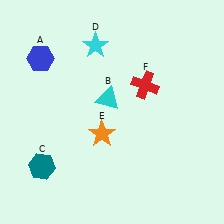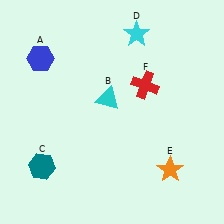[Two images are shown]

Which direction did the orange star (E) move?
The orange star (E) moved right.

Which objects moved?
The objects that moved are: the cyan star (D), the orange star (E).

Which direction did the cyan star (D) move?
The cyan star (D) moved right.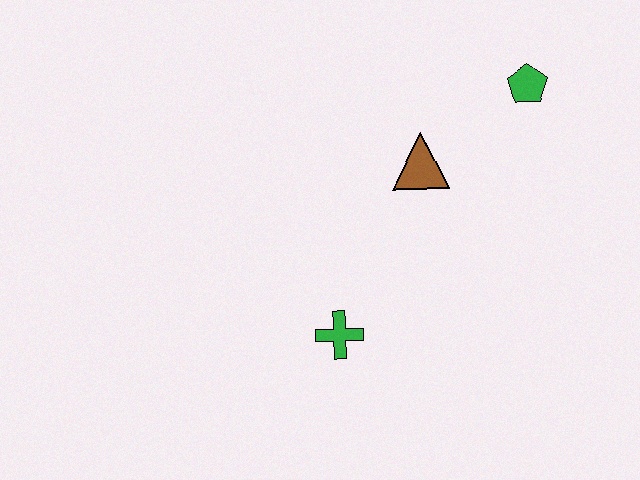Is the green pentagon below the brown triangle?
No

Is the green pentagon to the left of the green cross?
No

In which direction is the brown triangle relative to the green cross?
The brown triangle is above the green cross.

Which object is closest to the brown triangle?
The green pentagon is closest to the brown triangle.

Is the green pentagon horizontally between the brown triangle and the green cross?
No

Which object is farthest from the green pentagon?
The green cross is farthest from the green pentagon.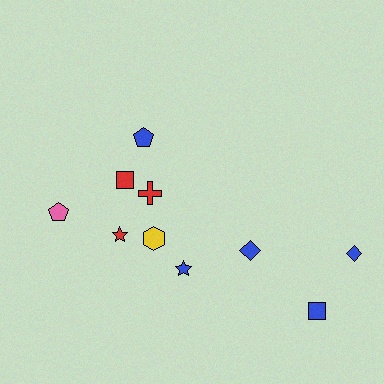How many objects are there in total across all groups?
There are 10 objects.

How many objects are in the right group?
There are 4 objects.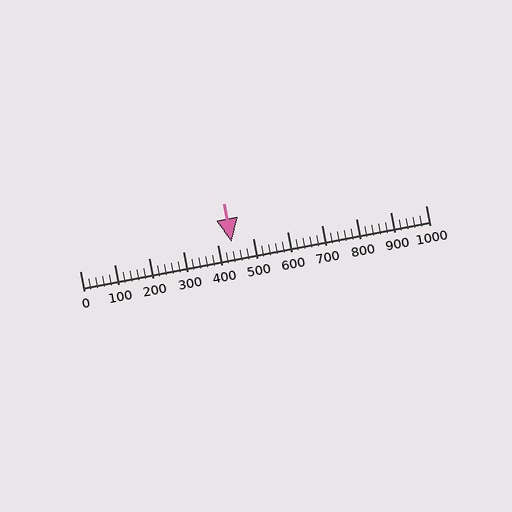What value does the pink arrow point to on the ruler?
The pink arrow points to approximately 440.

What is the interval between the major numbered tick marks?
The major tick marks are spaced 100 units apart.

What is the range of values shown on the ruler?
The ruler shows values from 0 to 1000.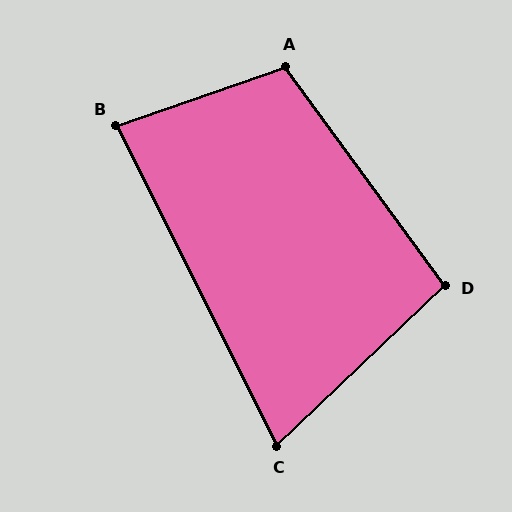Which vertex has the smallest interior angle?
C, at approximately 73 degrees.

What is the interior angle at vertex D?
Approximately 98 degrees (obtuse).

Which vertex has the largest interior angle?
A, at approximately 107 degrees.